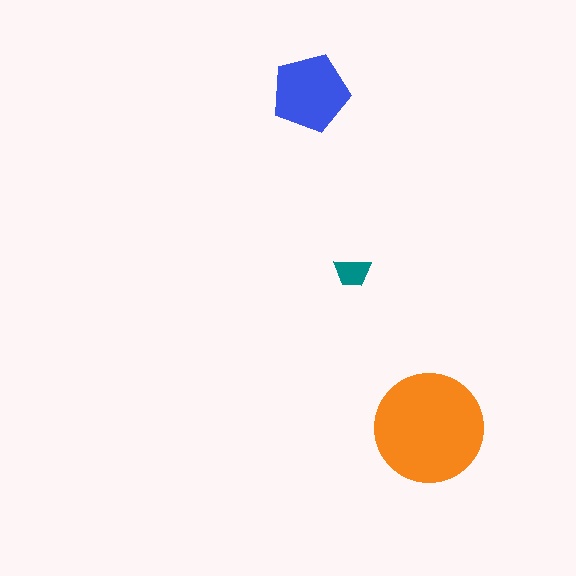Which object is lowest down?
The orange circle is bottommost.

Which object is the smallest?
The teal trapezoid.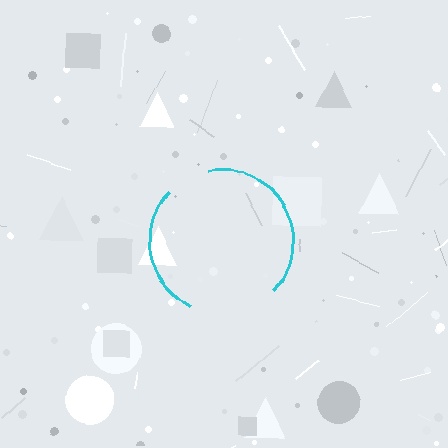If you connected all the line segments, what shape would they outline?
They would outline a circle.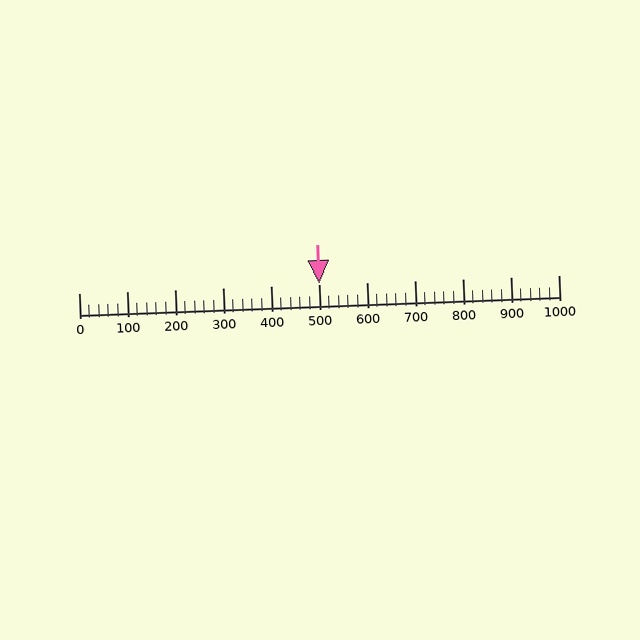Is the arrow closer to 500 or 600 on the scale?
The arrow is closer to 500.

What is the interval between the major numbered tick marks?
The major tick marks are spaced 100 units apart.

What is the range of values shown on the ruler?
The ruler shows values from 0 to 1000.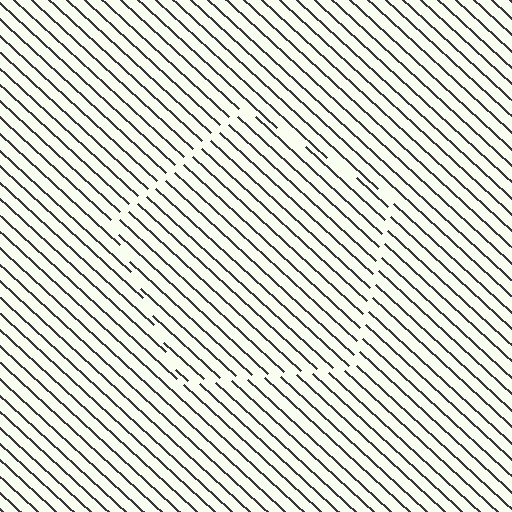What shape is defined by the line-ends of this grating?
An illusory pentagon. The interior of the shape contains the same grating, shifted by half a period — the contour is defined by the phase discontinuity where line-ends from the inner and outer gratings abut.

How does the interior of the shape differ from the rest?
The interior of the shape contains the same grating, shifted by half a period — the contour is defined by the phase discontinuity where line-ends from the inner and outer gratings abut.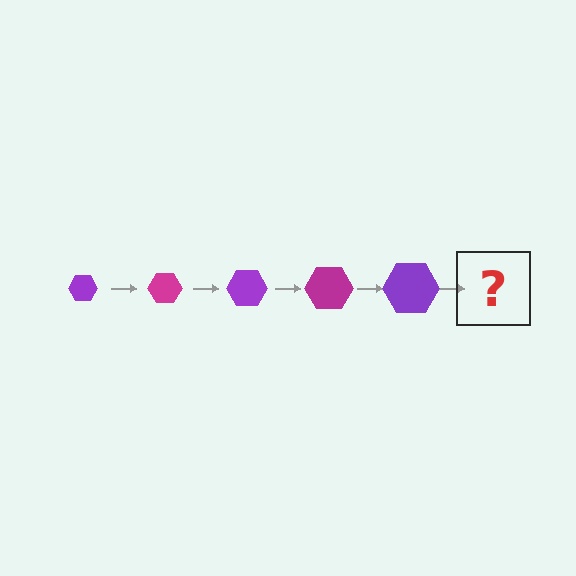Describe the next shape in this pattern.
It should be a magenta hexagon, larger than the previous one.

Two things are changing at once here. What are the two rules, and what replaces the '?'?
The two rules are that the hexagon grows larger each step and the color cycles through purple and magenta. The '?' should be a magenta hexagon, larger than the previous one.